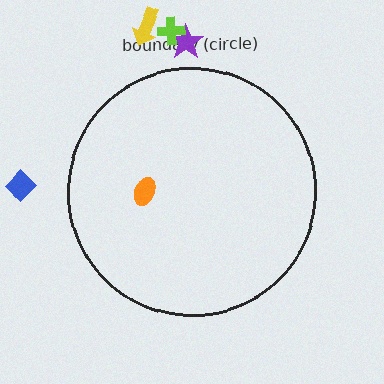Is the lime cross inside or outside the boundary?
Outside.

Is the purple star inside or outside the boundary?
Outside.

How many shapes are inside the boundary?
1 inside, 4 outside.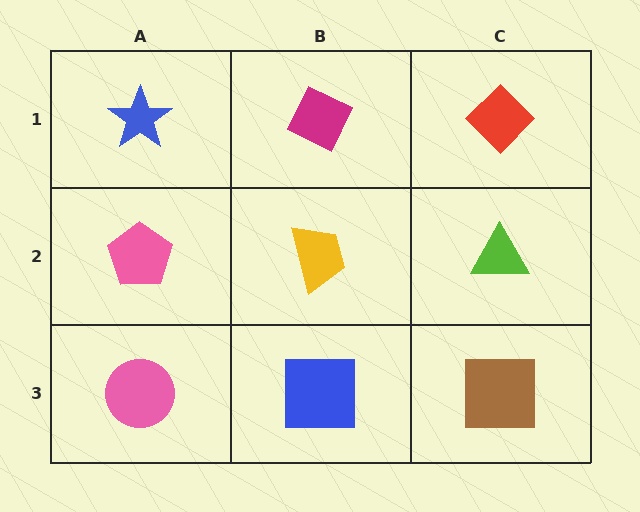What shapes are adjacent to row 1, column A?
A pink pentagon (row 2, column A), a magenta diamond (row 1, column B).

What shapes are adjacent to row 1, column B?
A yellow trapezoid (row 2, column B), a blue star (row 1, column A), a red diamond (row 1, column C).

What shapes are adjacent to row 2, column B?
A magenta diamond (row 1, column B), a blue square (row 3, column B), a pink pentagon (row 2, column A), a lime triangle (row 2, column C).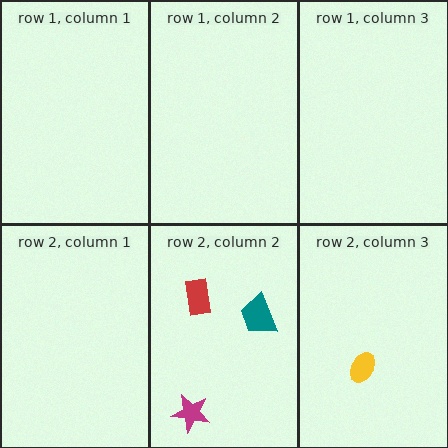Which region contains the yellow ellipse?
The row 2, column 3 region.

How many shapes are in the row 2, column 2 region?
3.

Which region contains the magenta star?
The row 2, column 2 region.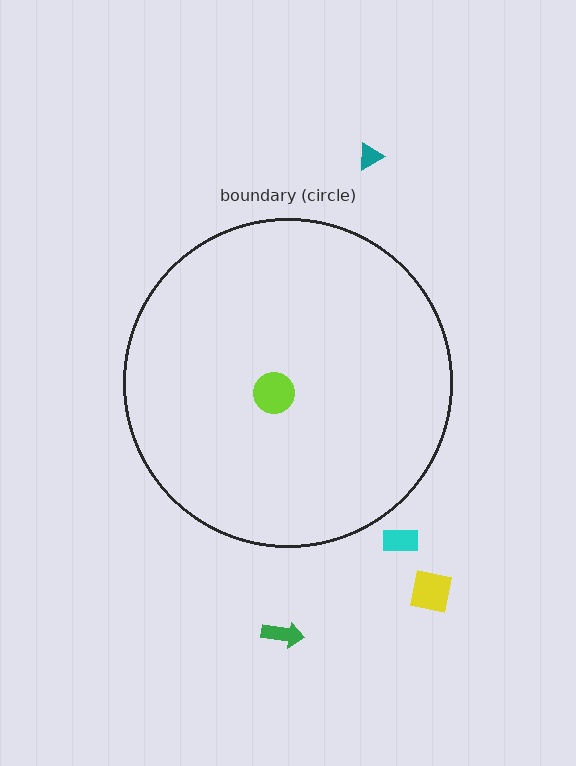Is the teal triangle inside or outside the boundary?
Outside.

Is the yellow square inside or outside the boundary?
Outside.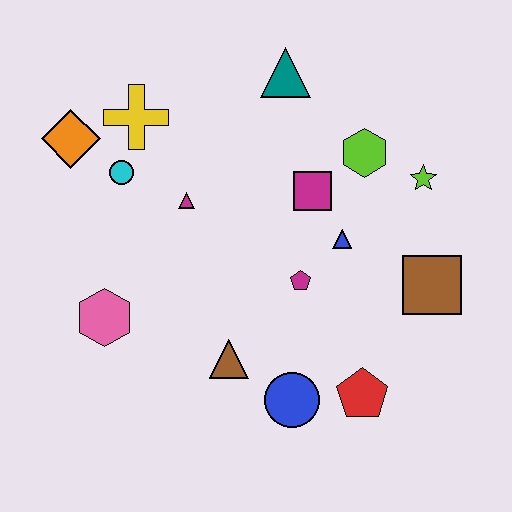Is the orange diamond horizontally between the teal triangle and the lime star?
No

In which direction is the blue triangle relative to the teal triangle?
The blue triangle is below the teal triangle.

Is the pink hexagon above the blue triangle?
No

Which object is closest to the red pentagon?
The blue circle is closest to the red pentagon.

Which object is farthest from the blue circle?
The orange diamond is farthest from the blue circle.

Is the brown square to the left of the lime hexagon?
No